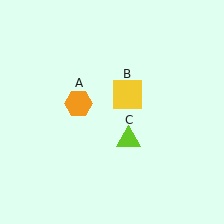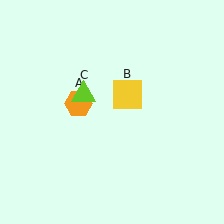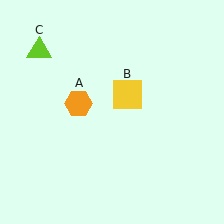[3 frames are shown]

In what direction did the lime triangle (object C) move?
The lime triangle (object C) moved up and to the left.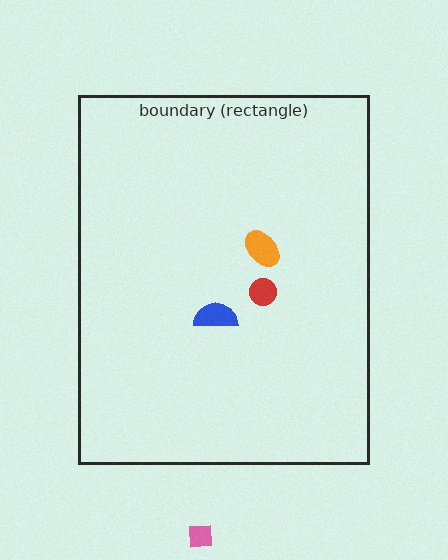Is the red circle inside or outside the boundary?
Inside.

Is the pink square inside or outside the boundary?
Outside.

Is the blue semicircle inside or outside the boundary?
Inside.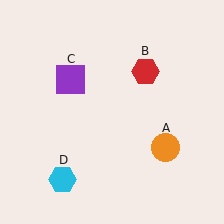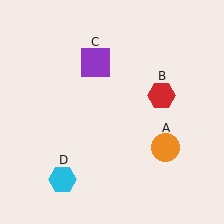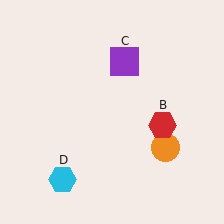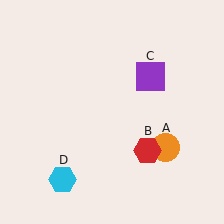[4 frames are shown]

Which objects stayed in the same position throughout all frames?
Orange circle (object A) and cyan hexagon (object D) remained stationary.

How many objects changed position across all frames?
2 objects changed position: red hexagon (object B), purple square (object C).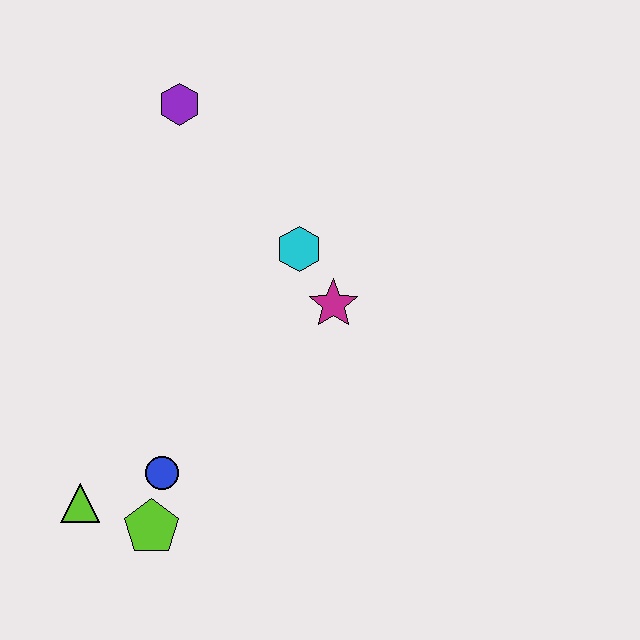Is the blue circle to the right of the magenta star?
No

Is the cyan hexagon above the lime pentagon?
Yes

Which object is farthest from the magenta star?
The lime triangle is farthest from the magenta star.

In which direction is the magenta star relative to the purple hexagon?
The magenta star is below the purple hexagon.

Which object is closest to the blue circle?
The lime pentagon is closest to the blue circle.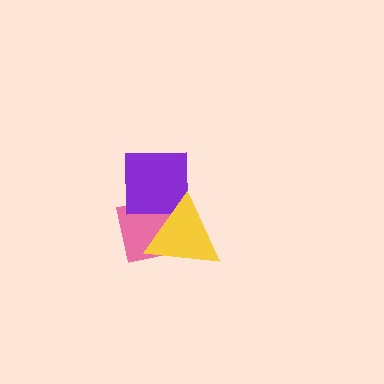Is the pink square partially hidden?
Yes, it is partially covered by another shape.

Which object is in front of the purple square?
The yellow triangle is in front of the purple square.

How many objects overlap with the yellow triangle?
2 objects overlap with the yellow triangle.